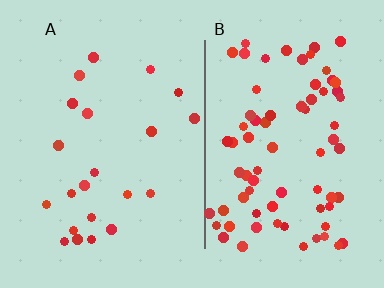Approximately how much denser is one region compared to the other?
Approximately 3.5× — region B over region A.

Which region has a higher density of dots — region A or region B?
B (the right).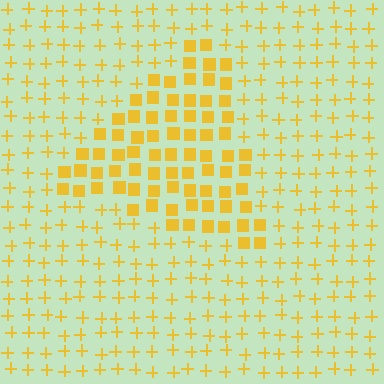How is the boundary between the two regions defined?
The boundary is defined by a change in element shape: squares inside vs. plus signs outside. All elements share the same color and spacing.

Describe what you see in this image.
The image is filled with small yellow elements arranged in a uniform grid. A triangle-shaped region contains squares, while the surrounding area contains plus signs. The boundary is defined purely by the change in element shape.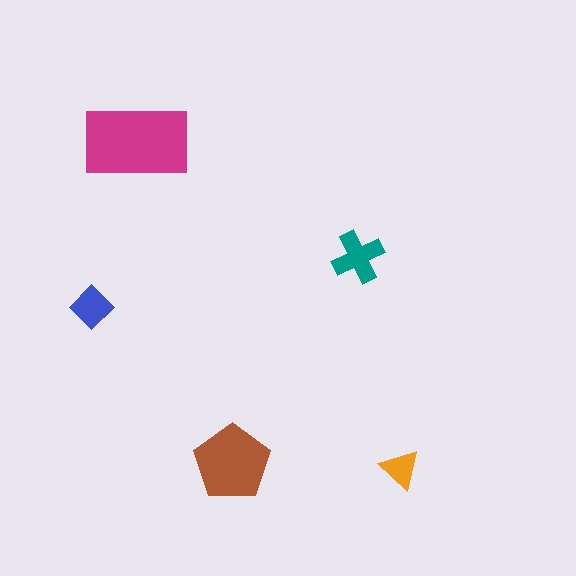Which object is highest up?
The magenta rectangle is topmost.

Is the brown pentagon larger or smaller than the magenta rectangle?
Smaller.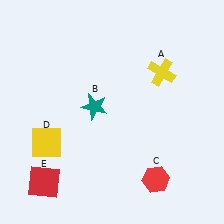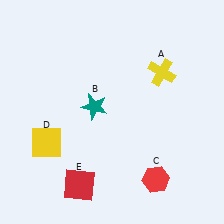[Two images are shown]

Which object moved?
The red square (E) moved right.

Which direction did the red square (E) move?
The red square (E) moved right.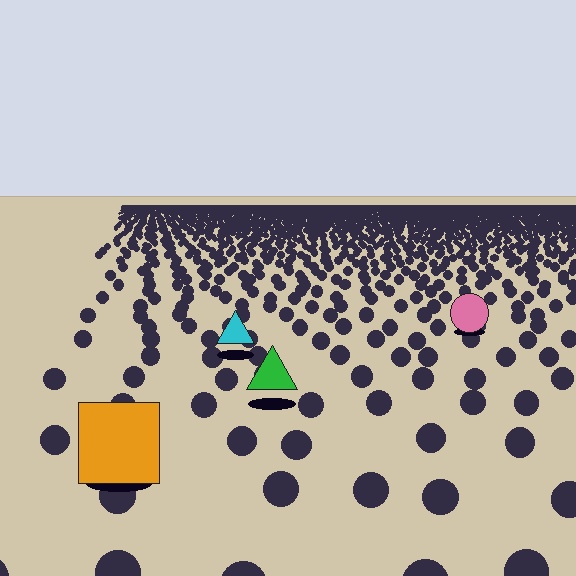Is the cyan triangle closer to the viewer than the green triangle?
No. The green triangle is closer — you can tell from the texture gradient: the ground texture is coarser near it.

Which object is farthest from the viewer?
The pink circle is farthest from the viewer. It appears smaller and the ground texture around it is denser.